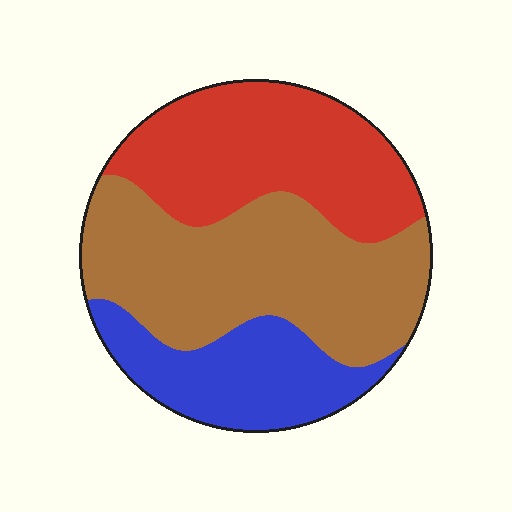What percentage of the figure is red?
Red takes up about one third (1/3) of the figure.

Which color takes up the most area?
Brown, at roughly 45%.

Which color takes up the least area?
Blue, at roughly 20%.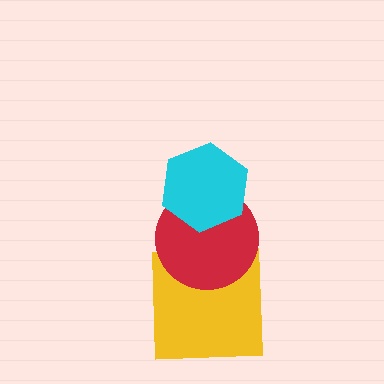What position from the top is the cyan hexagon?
The cyan hexagon is 1st from the top.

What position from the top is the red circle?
The red circle is 2nd from the top.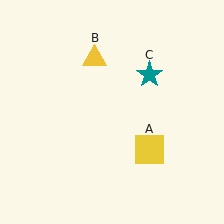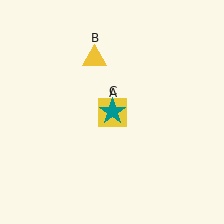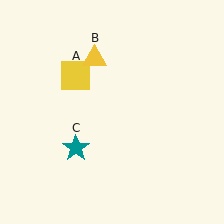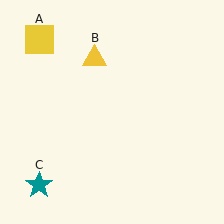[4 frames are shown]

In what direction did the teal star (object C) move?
The teal star (object C) moved down and to the left.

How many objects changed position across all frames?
2 objects changed position: yellow square (object A), teal star (object C).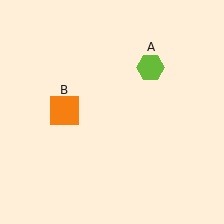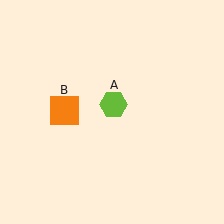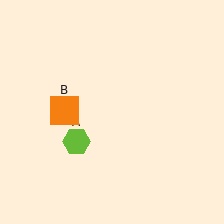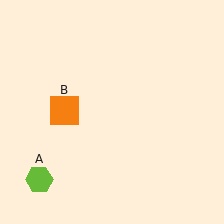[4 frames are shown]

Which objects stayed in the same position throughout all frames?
Orange square (object B) remained stationary.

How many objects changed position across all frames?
1 object changed position: lime hexagon (object A).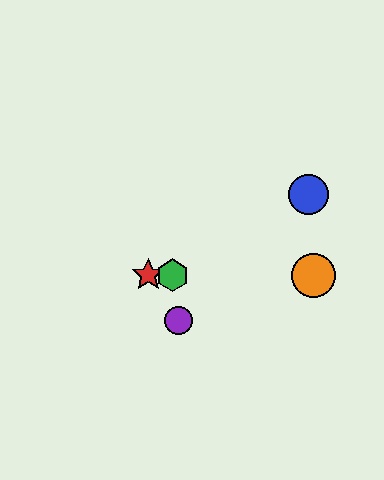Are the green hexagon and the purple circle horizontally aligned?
No, the green hexagon is at y≈275 and the purple circle is at y≈321.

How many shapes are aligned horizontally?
4 shapes (the red star, the green hexagon, the yellow star, the orange circle) are aligned horizontally.